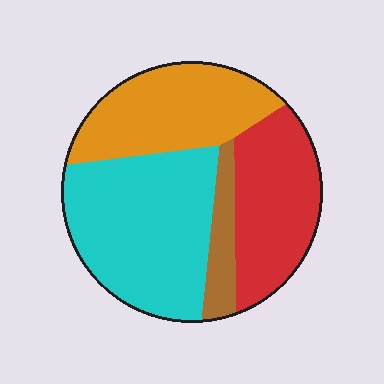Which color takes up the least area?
Brown, at roughly 10%.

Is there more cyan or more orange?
Cyan.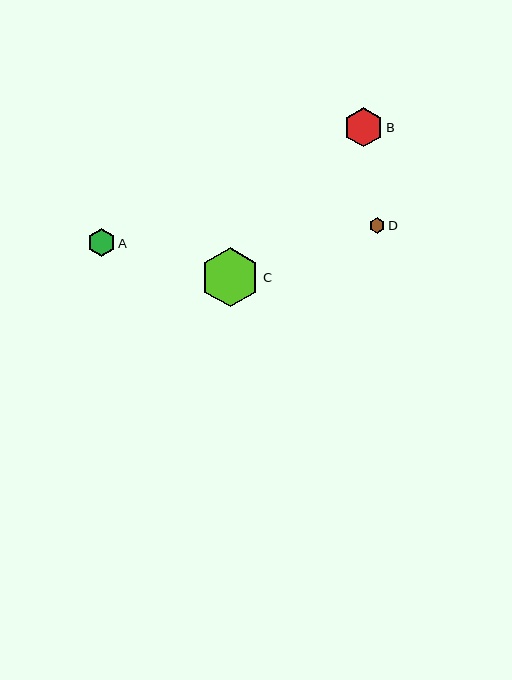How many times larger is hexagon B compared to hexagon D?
Hexagon B is approximately 2.5 times the size of hexagon D.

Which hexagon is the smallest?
Hexagon D is the smallest with a size of approximately 15 pixels.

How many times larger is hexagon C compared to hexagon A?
Hexagon C is approximately 2.1 times the size of hexagon A.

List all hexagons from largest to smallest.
From largest to smallest: C, B, A, D.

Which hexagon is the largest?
Hexagon C is the largest with a size of approximately 59 pixels.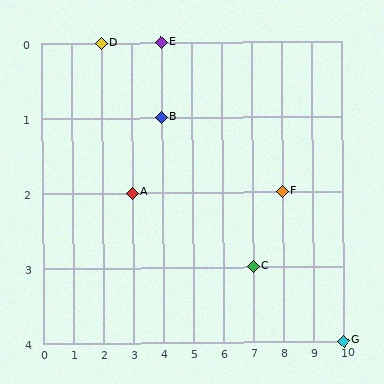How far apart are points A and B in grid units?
Points A and B are 1 column and 1 row apart (about 1.4 grid units diagonally).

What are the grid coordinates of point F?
Point F is at grid coordinates (8, 2).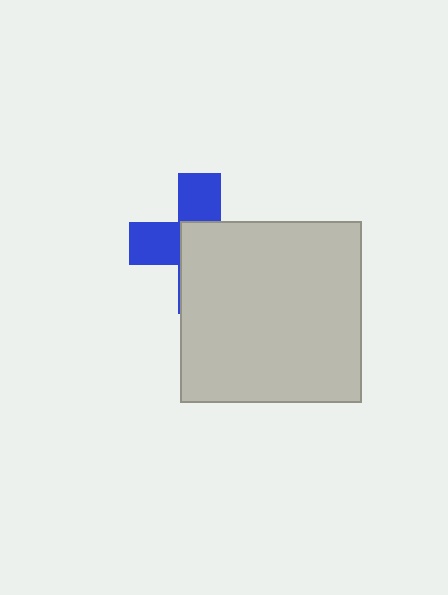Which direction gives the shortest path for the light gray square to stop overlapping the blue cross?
Moving toward the lower-right gives the shortest separation.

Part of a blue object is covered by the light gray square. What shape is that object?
It is a cross.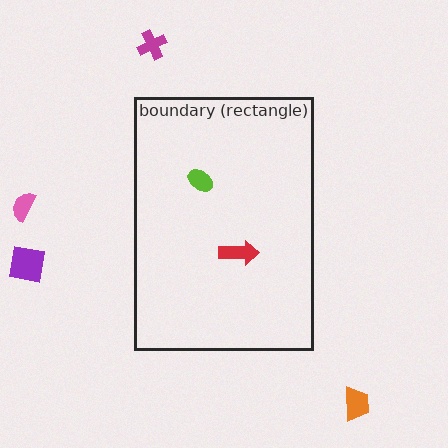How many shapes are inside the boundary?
2 inside, 4 outside.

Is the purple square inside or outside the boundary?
Outside.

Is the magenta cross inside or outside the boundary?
Outside.